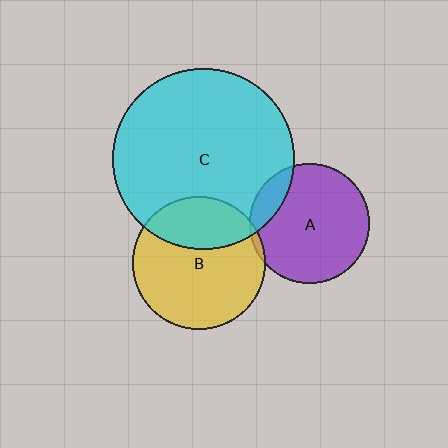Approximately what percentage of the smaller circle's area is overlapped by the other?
Approximately 15%.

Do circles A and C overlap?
Yes.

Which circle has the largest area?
Circle C (cyan).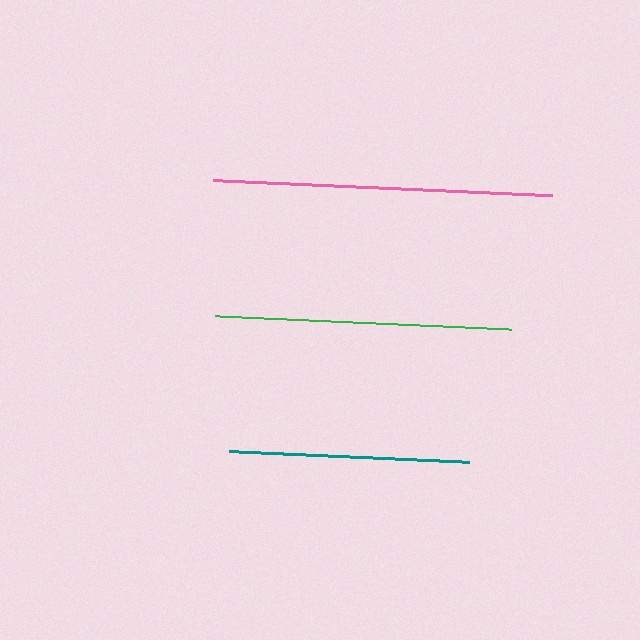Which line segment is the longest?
The pink line is the longest at approximately 339 pixels.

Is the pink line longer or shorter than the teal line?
The pink line is longer than the teal line.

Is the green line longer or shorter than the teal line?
The green line is longer than the teal line.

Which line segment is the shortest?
The teal line is the shortest at approximately 240 pixels.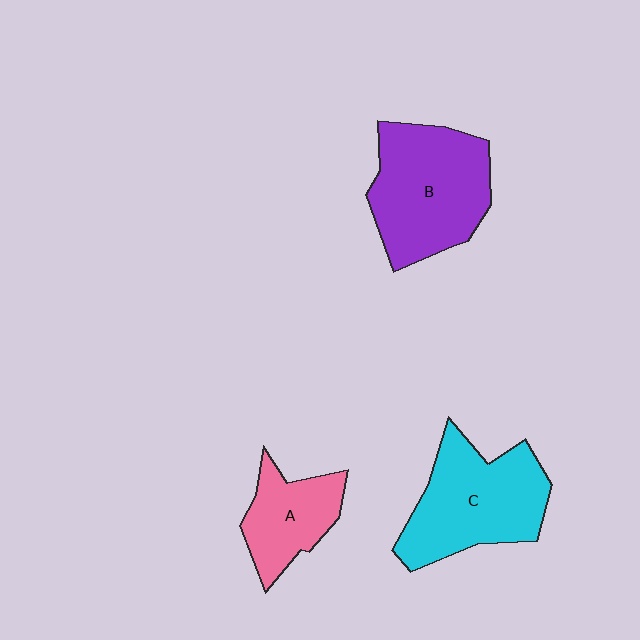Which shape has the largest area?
Shape B (purple).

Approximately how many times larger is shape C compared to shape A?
Approximately 1.7 times.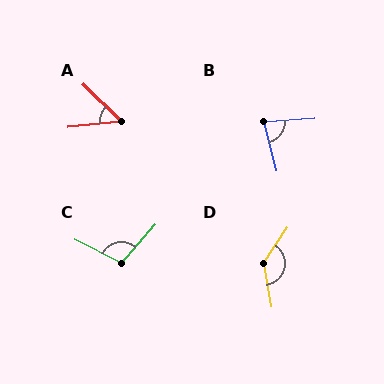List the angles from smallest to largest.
A (50°), B (80°), C (104°), D (136°).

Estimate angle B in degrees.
Approximately 80 degrees.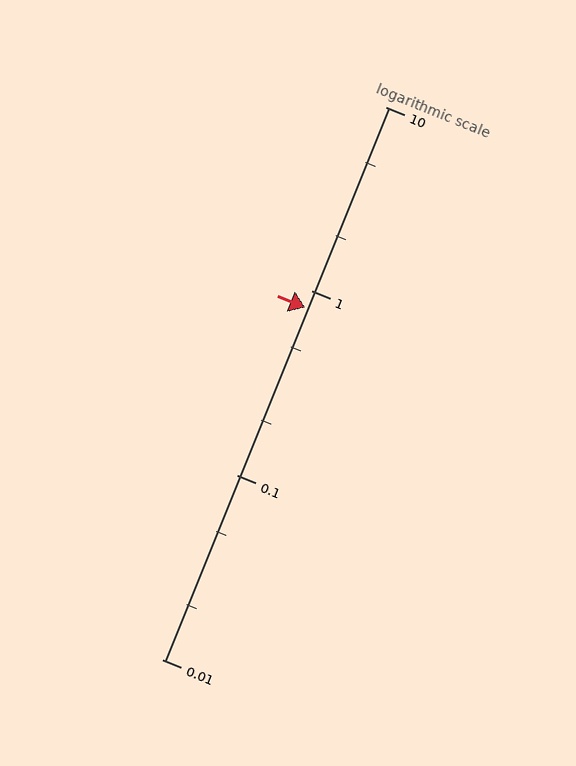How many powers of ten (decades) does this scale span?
The scale spans 3 decades, from 0.01 to 10.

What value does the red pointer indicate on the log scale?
The pointer indicates approximately 0.81.